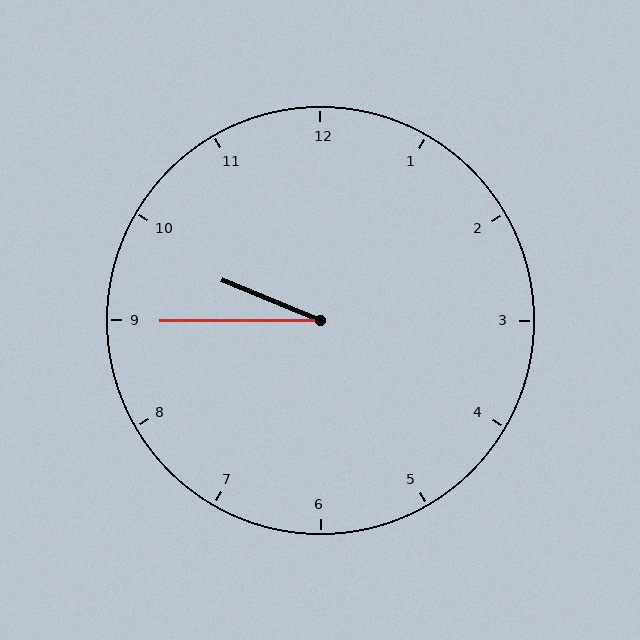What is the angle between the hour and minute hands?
Approximately 22 degrees.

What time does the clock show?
9:45.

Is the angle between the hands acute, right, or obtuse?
It is acute.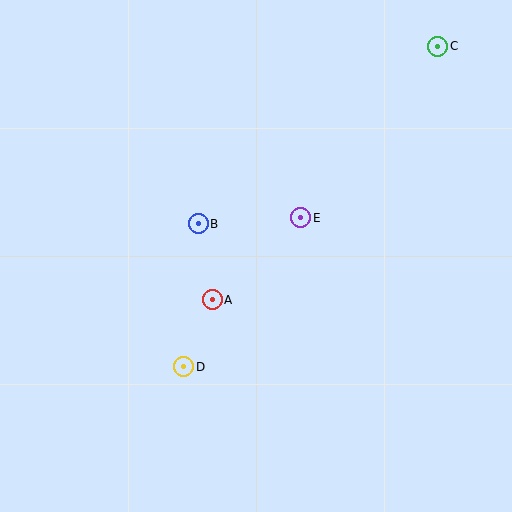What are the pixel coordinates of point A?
Point A is at (212, 300).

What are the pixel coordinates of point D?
Point D is at (184, 367).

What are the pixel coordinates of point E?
Point E is at (301, 218).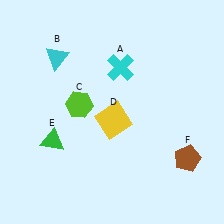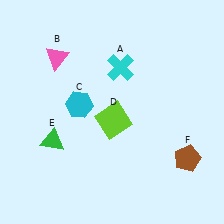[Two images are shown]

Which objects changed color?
B changed from cyan to pink. C changed from lime to cyan. D changed from yellow to lime.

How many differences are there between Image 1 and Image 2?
There are 3 differences between the two images.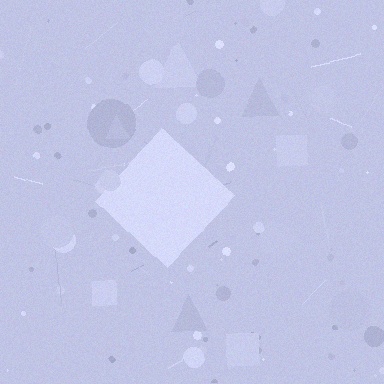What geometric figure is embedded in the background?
A diamond is embedded in the background.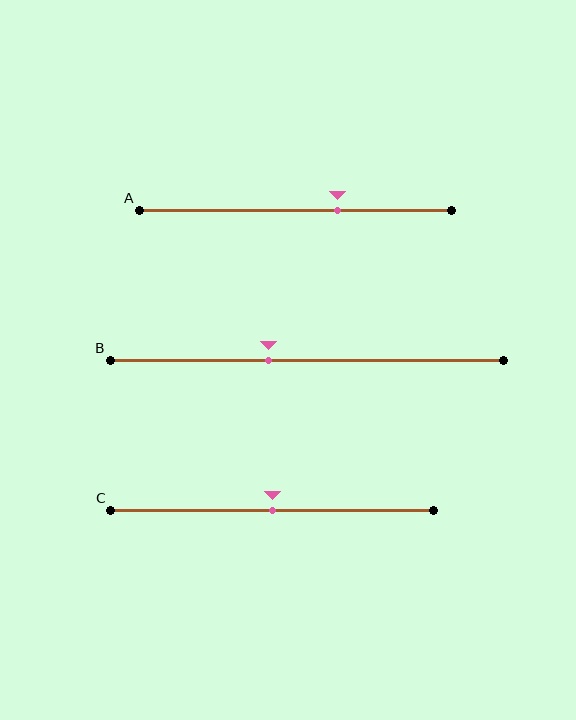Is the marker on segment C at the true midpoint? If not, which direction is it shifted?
Yes, the marker on segment C is at the true midpoint.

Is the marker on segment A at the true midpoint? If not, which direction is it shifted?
No, the marker on segment A is shifted to the right by about 14% of the segment length.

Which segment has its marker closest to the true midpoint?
Segment C has its marker closest to the true midpoint.